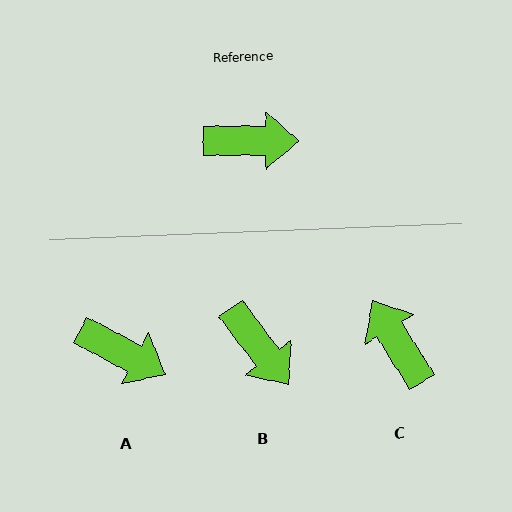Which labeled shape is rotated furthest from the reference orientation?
C, about 121 degrees away.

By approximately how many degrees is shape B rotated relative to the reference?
Approximately 53 degrees clockwise.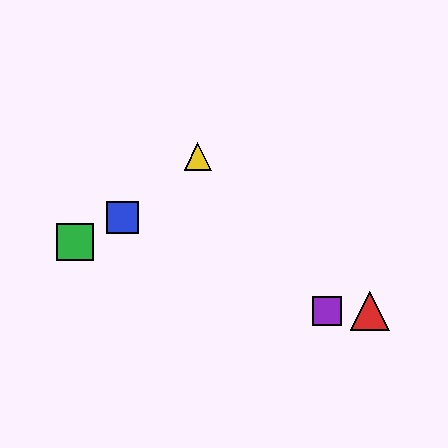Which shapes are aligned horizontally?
The red triangle, the purple square are aligned horizontally.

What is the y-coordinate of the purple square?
The purple square is at y≈311.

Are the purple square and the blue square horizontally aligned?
No, the purple square is at y≈311 and the blue square is at y≈217.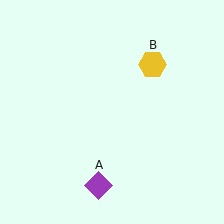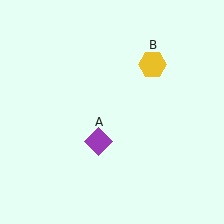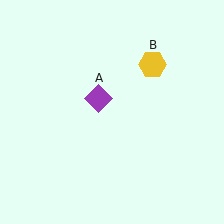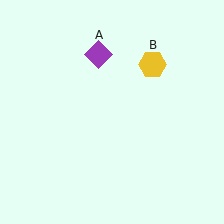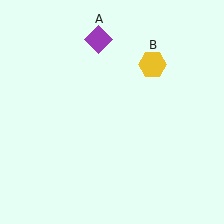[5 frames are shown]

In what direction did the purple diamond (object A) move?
The purple diamond (object A) moved up.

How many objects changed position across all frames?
1 object changed position: purple diamond (object A).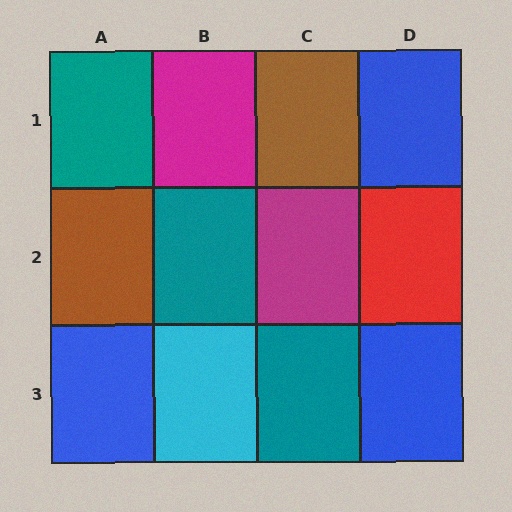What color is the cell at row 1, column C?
Brown.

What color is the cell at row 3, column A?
Blue.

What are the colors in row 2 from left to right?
Brown, teal, magenta, red.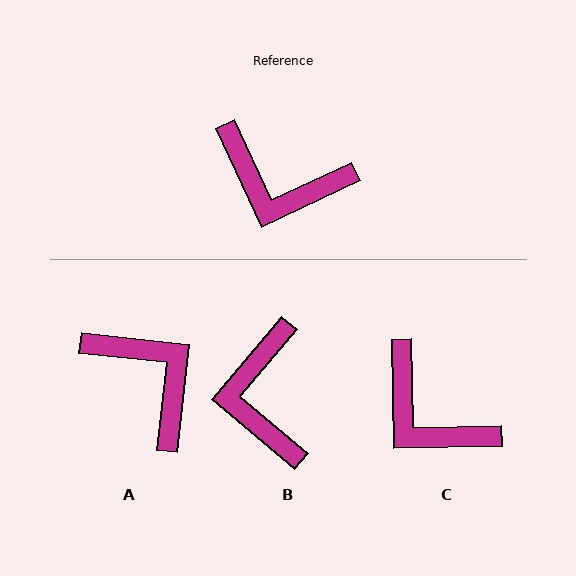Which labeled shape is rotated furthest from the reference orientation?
A, about 149 degrees away.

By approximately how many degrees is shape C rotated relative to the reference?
Approximately 24 degrees clockwise.